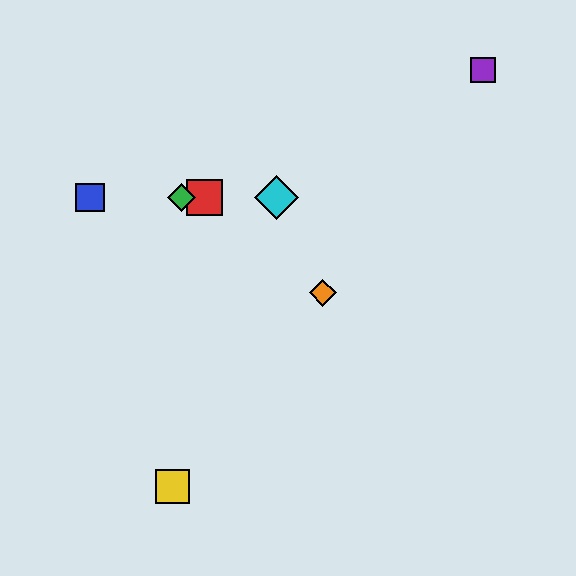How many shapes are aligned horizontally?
4 shapes (the red square, the blue square, the green diamond, the cyan diamond) are aligned horizontally.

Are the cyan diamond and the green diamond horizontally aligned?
Yes, both are at y≈197.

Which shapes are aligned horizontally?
The red square, the blue square, the green diamond, the cyan diamond are aligned horizontally.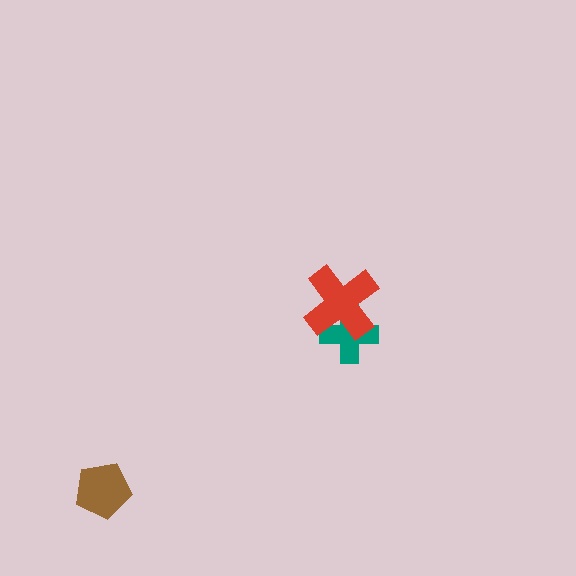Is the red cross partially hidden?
No, no other shape covers it.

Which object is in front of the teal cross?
The red cross is in front of the teal cross.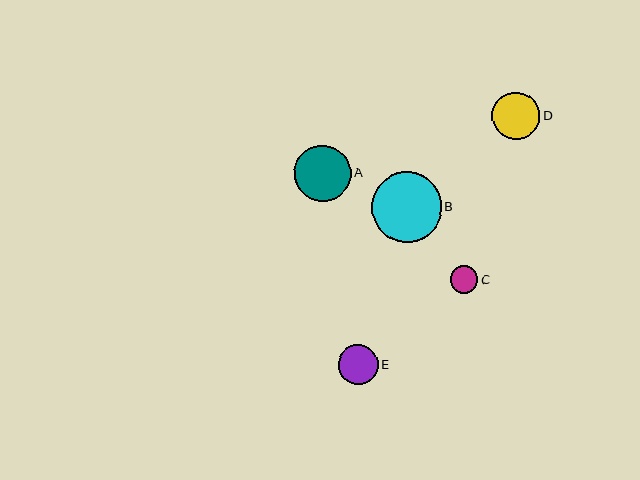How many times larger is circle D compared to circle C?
Circle D is approximately 1.8 times the size of circle C.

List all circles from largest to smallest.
From largest to smallest: B, A, D, E, C.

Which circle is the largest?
Circle B is the largest with a size of approximately 70 pixels.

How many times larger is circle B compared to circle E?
Circle B is approximately 1.8 times the size of circle E.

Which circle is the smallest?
Circle C is the smallest with a size of approximately 27 pixels.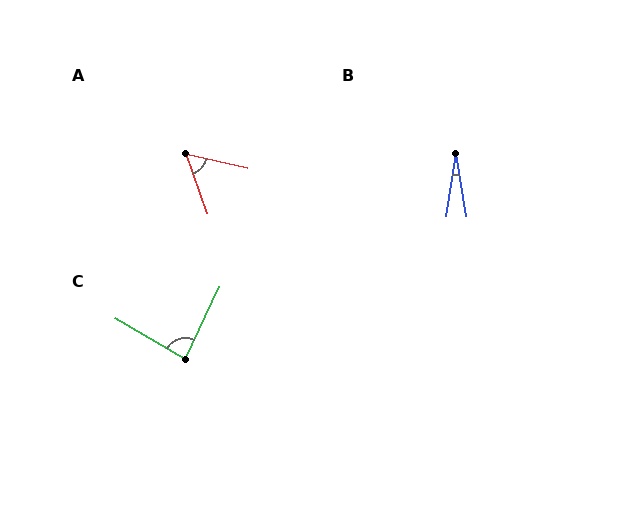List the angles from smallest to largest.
B (18°), A (57°), C (85°).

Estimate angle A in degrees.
Approximately 57 degrees.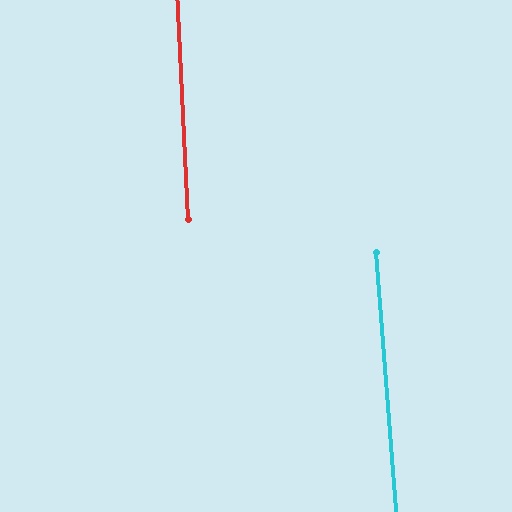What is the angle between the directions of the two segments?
Approximately 2 degrees.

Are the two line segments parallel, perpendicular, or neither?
Parallel — their directions differ by only 1.8°.